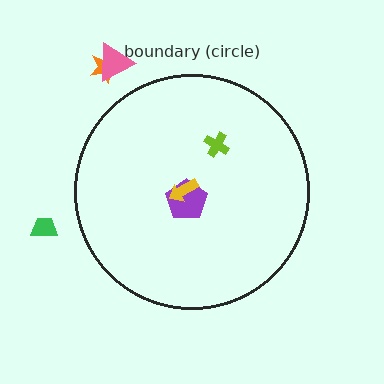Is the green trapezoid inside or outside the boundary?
Outside.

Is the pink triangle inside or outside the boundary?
Outside.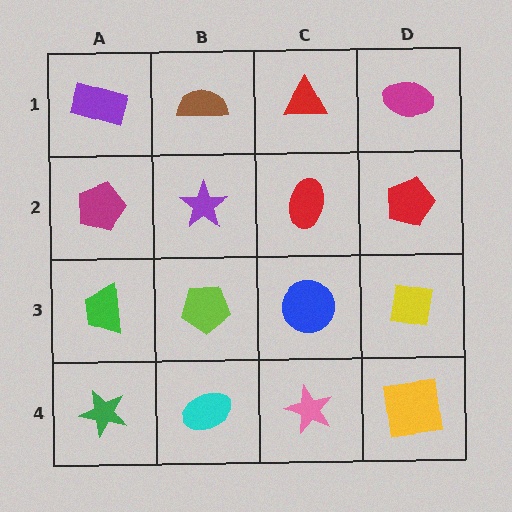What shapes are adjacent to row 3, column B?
A purple star (row 2, column B), a cyan ellipse (row 4, column B), a green trapezoid (row 3, column A), a blue circle (row 3, column C).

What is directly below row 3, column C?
A pink star.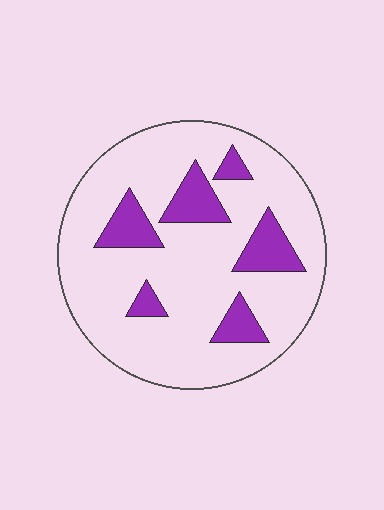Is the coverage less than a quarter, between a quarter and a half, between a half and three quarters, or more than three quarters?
Less than a quarter.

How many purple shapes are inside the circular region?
6.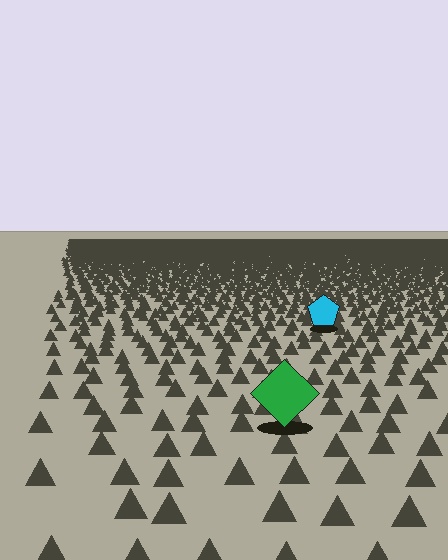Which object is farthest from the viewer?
The cyan pentagon is farthest from the viewer. It appears smaller and the ground texture around it is denser.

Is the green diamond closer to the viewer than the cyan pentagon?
Yes. The green diamond is closer — you can tell from the texture gradient: the ground texture is coarser near it.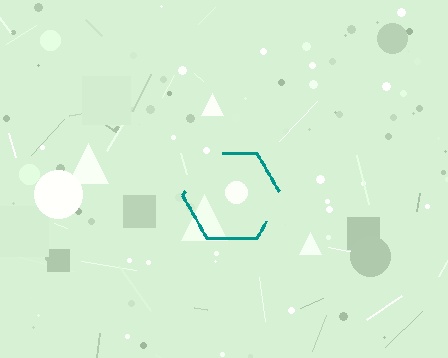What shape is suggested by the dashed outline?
The dashed outline suggests a hexagon.